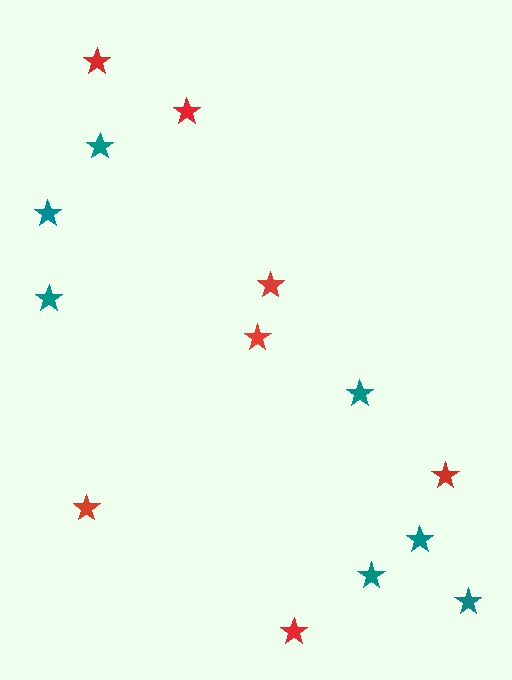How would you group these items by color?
There are 2 groups: one group of red stars (7) and one group of teal stars (7).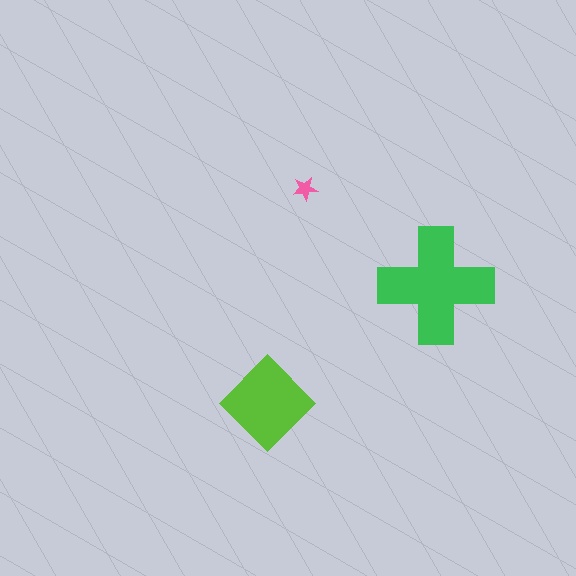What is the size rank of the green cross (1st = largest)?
1st.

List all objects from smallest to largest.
The pink star, the lime diamond, the green cross.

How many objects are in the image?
There are 3 objects in the image.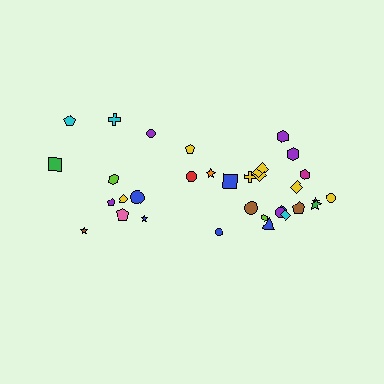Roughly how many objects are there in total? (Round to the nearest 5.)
Roughly 35 objects in total.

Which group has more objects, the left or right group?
The right group.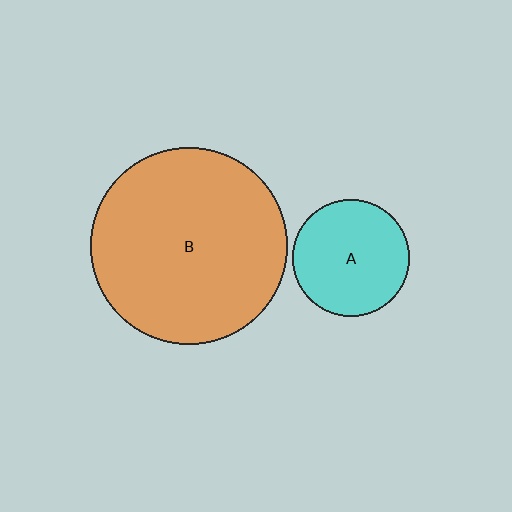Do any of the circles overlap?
No, none of the circles overlap.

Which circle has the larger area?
Circle B (orange).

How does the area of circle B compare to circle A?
Approximately 2.9 times.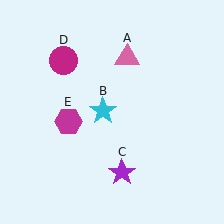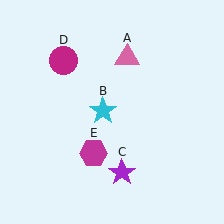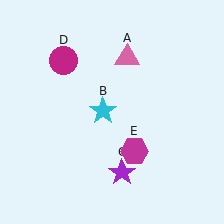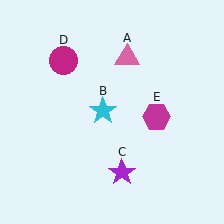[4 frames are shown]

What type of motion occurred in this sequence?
The magenta hexagon (object E) rotated counterclockwise around the center of the scene.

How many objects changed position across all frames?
1 object changed position: magenta hexagon (object E).